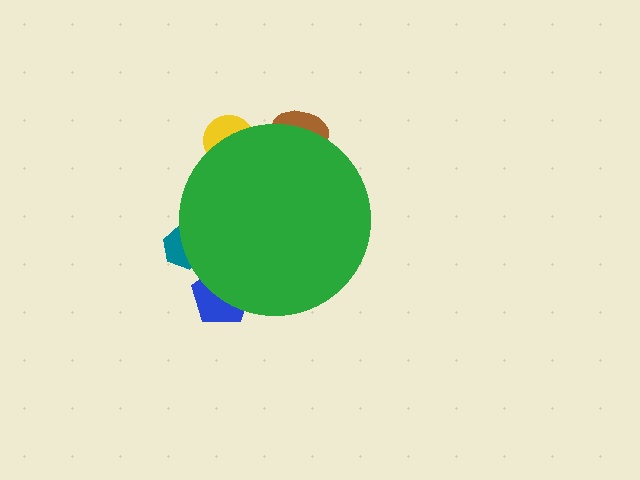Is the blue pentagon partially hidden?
Yes, the blue pentagon is partially hidden behind the green circle.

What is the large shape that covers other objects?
A green circle.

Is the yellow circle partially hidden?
Yes, the yellow circle is partially hidden behind the green circle.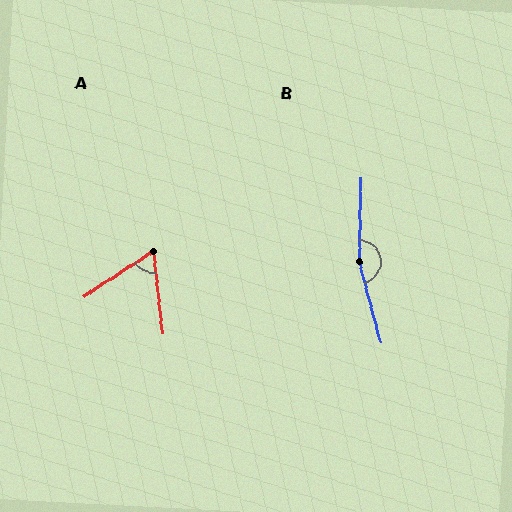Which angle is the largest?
B, at approximately 164 degrees.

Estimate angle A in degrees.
Approximately 63 degrees.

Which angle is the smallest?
A, at approximately 63 degrees.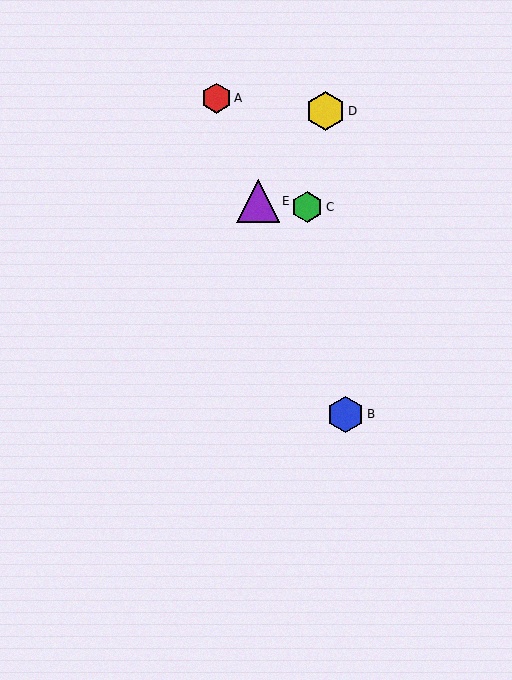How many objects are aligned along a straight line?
3 objects (A, B, E) are aligned along a straight line.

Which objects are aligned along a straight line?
Objects A, B, E are aligned along a straight line.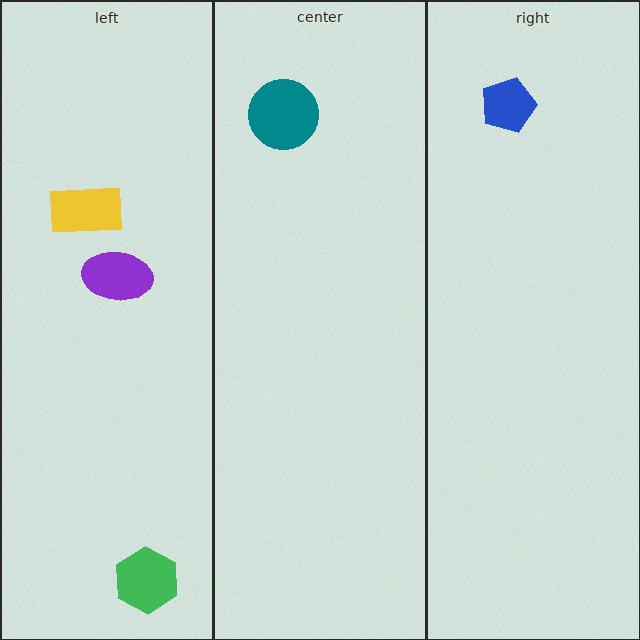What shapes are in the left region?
The green hexagon, the purple ellipse, the yellow rectangle.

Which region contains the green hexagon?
The left region.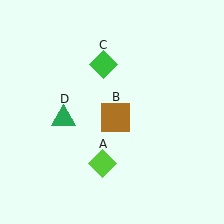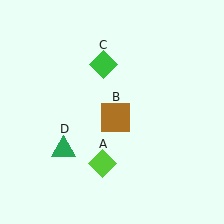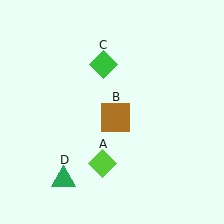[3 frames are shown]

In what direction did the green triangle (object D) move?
The green triangle (object D) moved down.